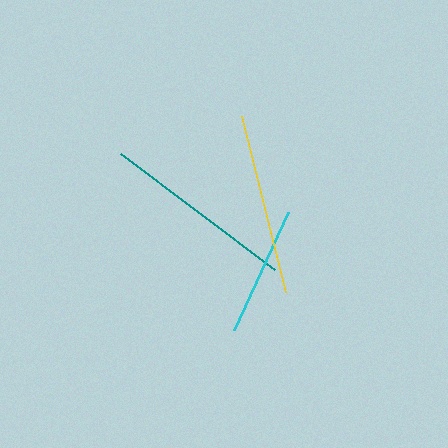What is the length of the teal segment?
The teal segment is approximately 193 pixels long.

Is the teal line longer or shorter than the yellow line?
The teal line is longer than the yellow line.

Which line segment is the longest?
The teal line is the longest at approximately 193 pixels.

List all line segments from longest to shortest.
From longest to shortest: teal, yellow, cyan.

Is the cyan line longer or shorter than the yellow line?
The yellow line is longer than the cyan line.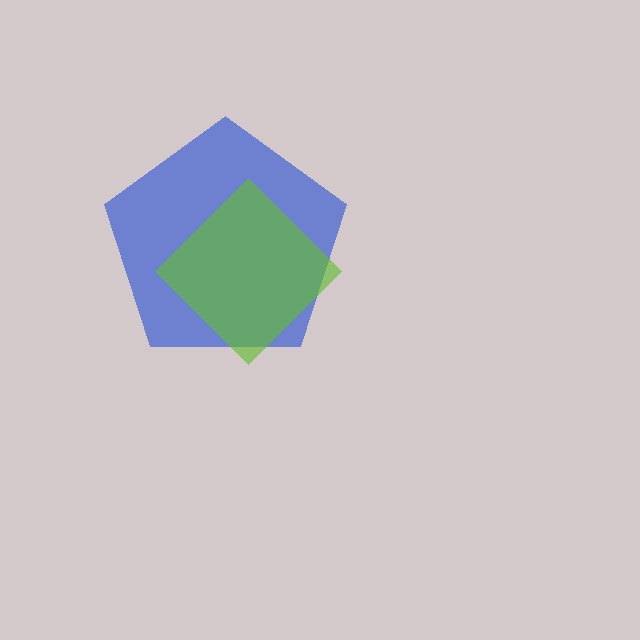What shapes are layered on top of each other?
The layered shapes are: a blue pentagon, a lime diamond.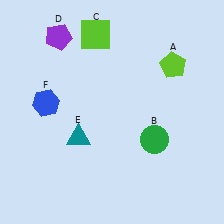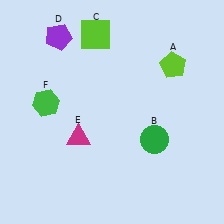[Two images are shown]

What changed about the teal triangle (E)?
In Image 1, E is teal. In Image 2, it changed to magenta.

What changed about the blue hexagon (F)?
In Image 1, F is blue. In Image 2, it changed to green.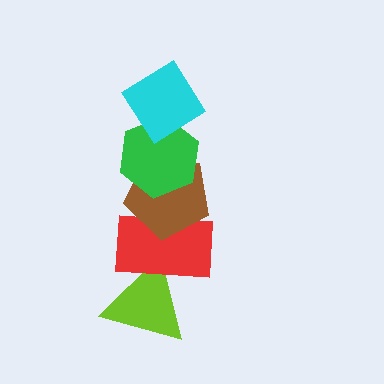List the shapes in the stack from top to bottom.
From top to bottom: the cyan diamond, the green hexagon, the brown pentagon, the red rectangle, the lime triangle.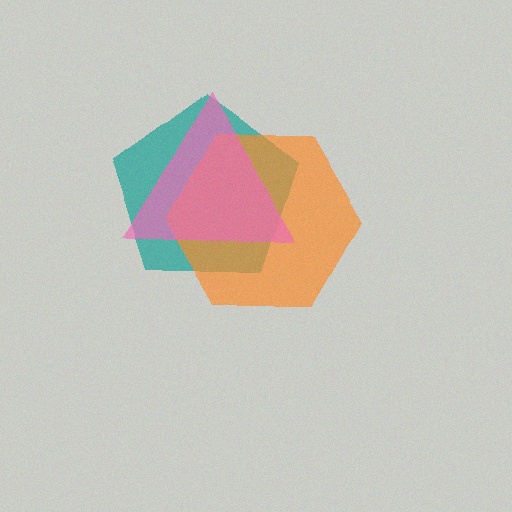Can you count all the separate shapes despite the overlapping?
Yes, there are 3 separate shapes.